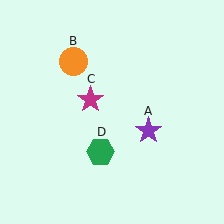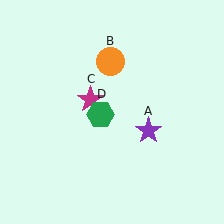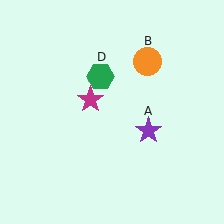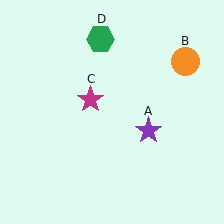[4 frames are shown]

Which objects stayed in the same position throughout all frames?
Purple star (object A) and magenta star (object C) remained stationary.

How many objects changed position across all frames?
2 objects changed position: orange circle (object B), green hexagon (object D).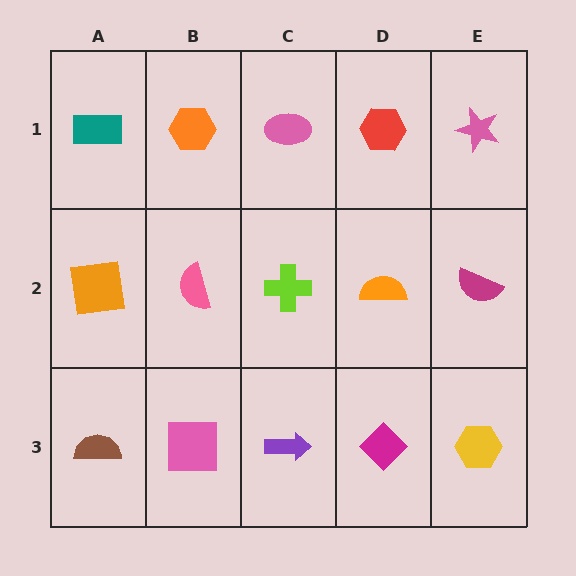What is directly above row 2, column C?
A pink ellipse.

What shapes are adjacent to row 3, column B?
A pink semicircle (row 2, column B), a brown semicircle (row 3, column A), a purple arrow (row 3, column C).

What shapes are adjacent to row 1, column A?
An orange square (row 2, column A), an orange hexagon (row 1, column B).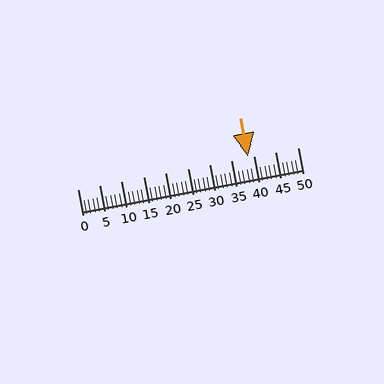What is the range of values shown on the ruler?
The ruler shows values from 0 to 50.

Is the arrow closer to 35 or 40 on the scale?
The arrow is closer to 40.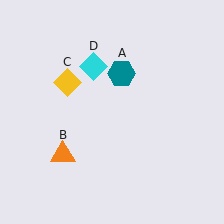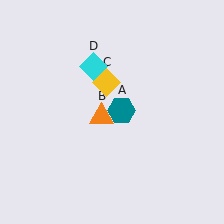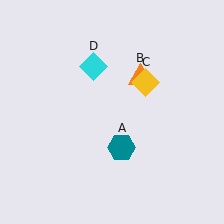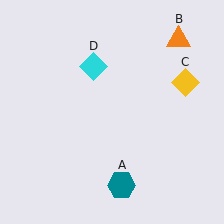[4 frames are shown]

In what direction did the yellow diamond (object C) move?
The yellow diamond (object C) moved right.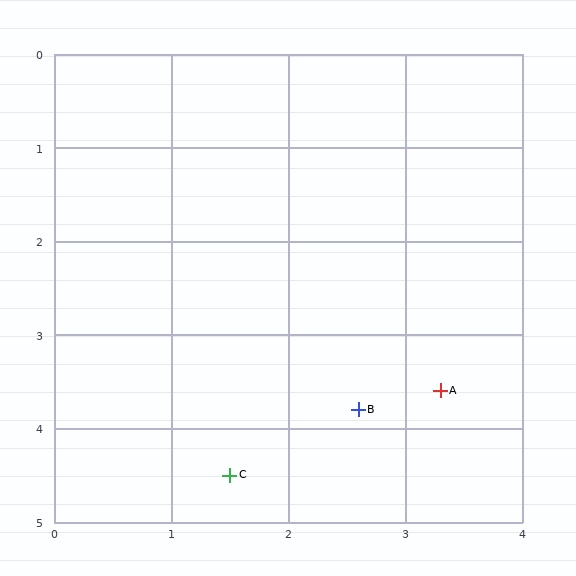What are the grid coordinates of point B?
Point B is at approximately (2.6, 3.8).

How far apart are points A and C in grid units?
Points A and C are about 2.0 grid units apart.